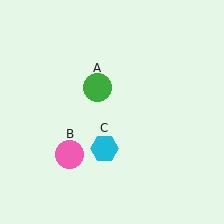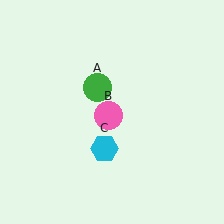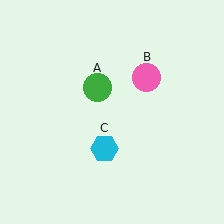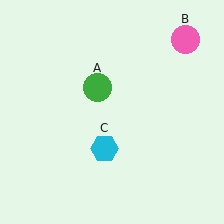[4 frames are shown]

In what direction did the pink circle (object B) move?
The pink circle (object B) moved up and to the right.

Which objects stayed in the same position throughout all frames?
Green circle (object A) and cyan hexagon (object C) remained stationary.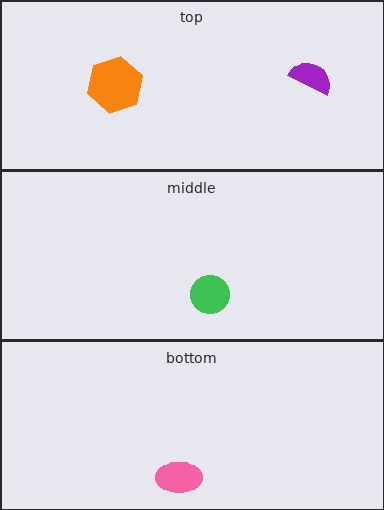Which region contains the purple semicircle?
The top region.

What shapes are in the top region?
The orange hexagon, the purple semicircle.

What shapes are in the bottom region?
The pink ellipse.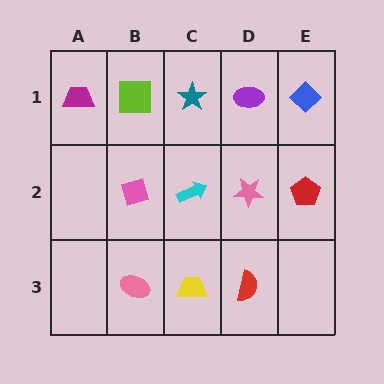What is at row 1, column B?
A lime square.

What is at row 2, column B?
A pink diamond.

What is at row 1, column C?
A teal star.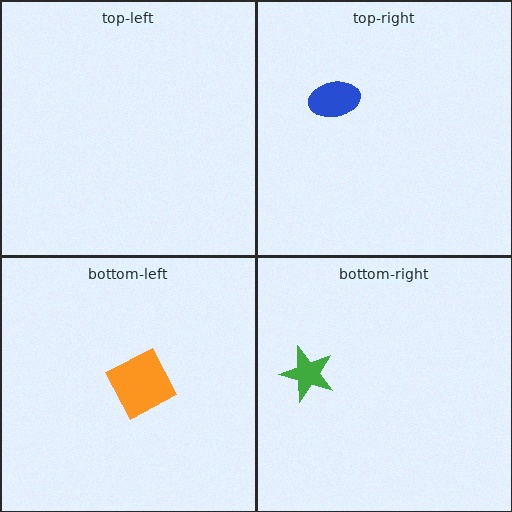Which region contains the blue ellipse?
The top-right region.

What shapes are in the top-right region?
The blue ellipse.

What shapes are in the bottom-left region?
The orange square.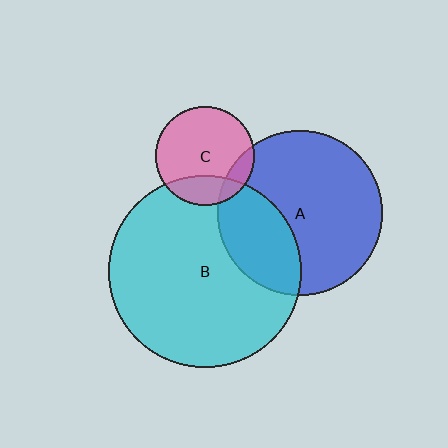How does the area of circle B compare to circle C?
Approximately 3.8 times.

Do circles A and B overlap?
Yes.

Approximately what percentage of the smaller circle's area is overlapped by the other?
Approximately 30%.